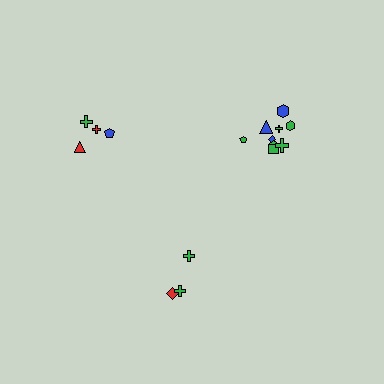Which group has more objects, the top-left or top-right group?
The top-right group.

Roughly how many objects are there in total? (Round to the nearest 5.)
Roughly 15 objects in total.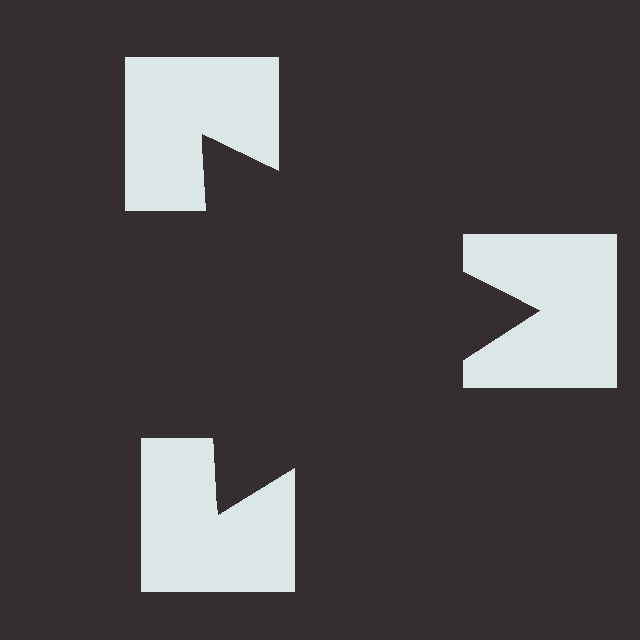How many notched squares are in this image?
There are 3 — one at each vertex of the illusory triangle.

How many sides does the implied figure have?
3 sides.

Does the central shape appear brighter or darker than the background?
It typically appears slightly darker than the background, even though no actual brightness change is drawn.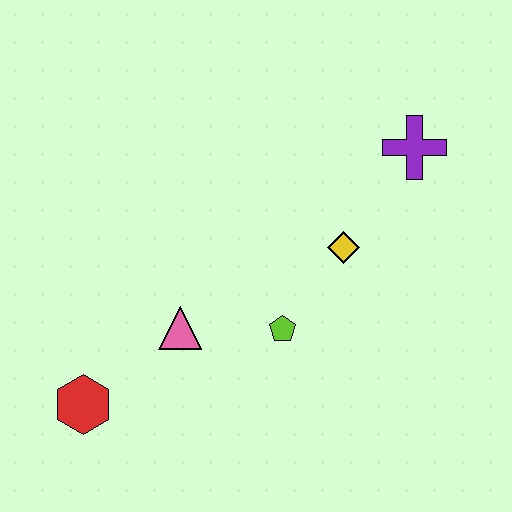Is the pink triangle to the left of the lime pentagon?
Yes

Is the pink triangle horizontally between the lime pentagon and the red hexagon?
Yes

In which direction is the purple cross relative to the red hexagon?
The purple cross is to the right of the red hexagon.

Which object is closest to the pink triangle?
The lime pentagon is closest to the pink triangle.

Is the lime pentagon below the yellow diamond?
Yes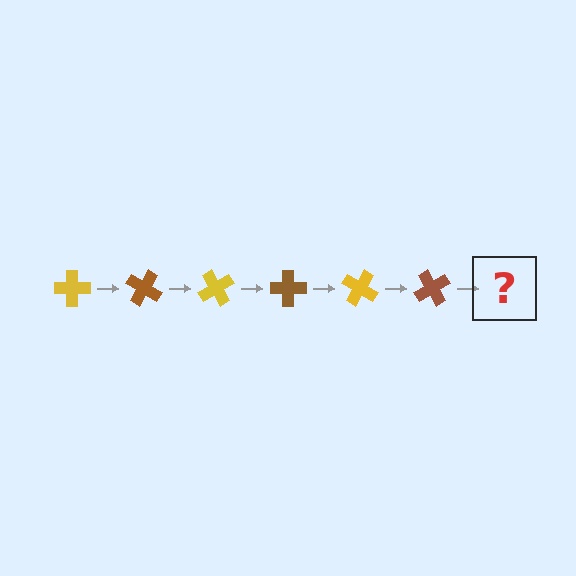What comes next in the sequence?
The next element should be a yellow cross, rotated 180 degrees from the start.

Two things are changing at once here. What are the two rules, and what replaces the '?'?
The two rules are that it rotates 30 degrees each step and the color cycles through yellow and brown. The '?' should be a yellow cross, rotated 180 degrees from the start.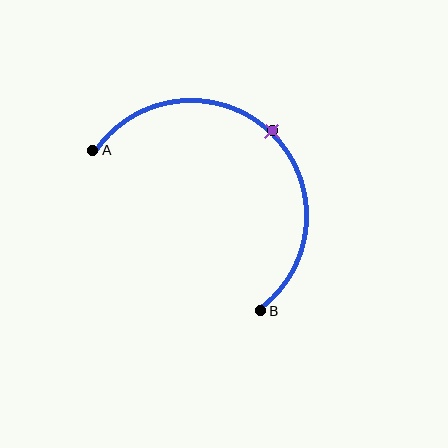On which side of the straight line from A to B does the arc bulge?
The arc bulges above and to the right of the straight line connecting A and B.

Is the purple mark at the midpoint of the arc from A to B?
Yes. The purple mark lies on the arc at equal arc-length from both A and B — it is the arc midpoint.